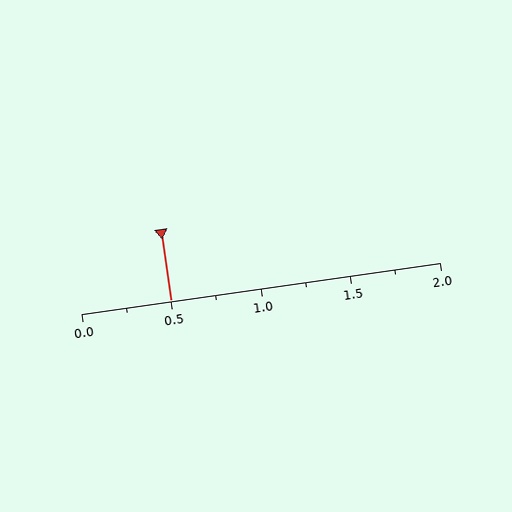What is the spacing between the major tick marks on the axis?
The major ticks are spaced 0.5 apart.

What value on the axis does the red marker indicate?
The marker indicates approximately 0.5.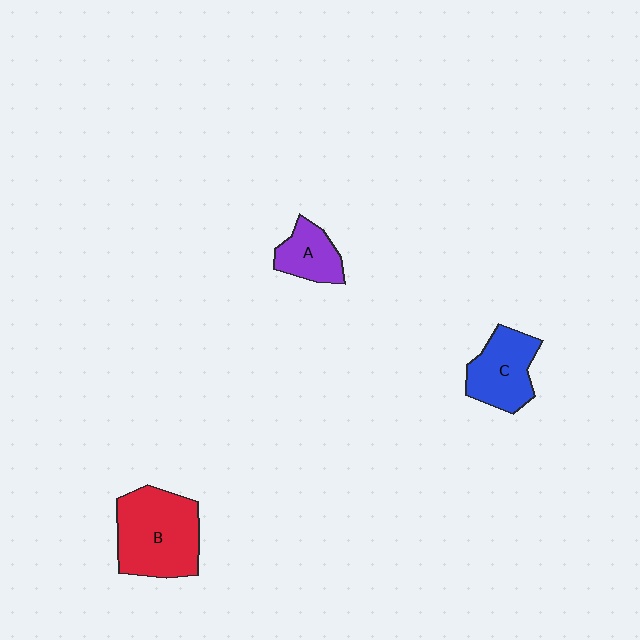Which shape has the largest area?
Shape B (red).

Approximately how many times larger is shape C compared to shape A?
Approximately 1.5 times.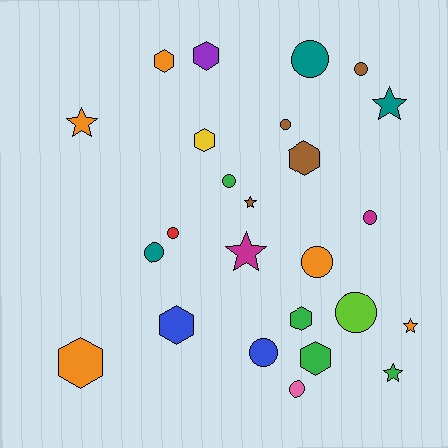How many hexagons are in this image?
There are 8 hexagons.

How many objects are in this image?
There are 25 objects.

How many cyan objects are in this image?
There are no cyan objects.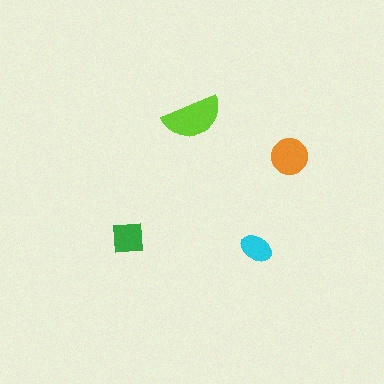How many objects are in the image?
There are 4 objects in the image.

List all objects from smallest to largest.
The cyan ellipse, the green square, the orange circle, the lime semicircle.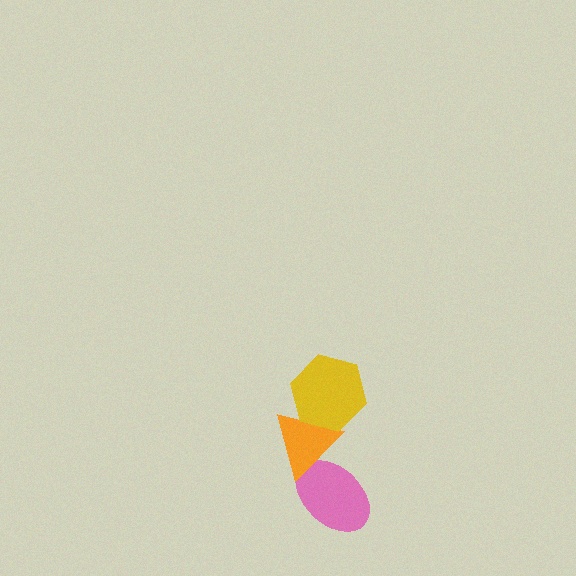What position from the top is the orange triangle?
The orange triangle is 2nd from the top.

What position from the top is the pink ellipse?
The pink ellipse is 3rd from the top.